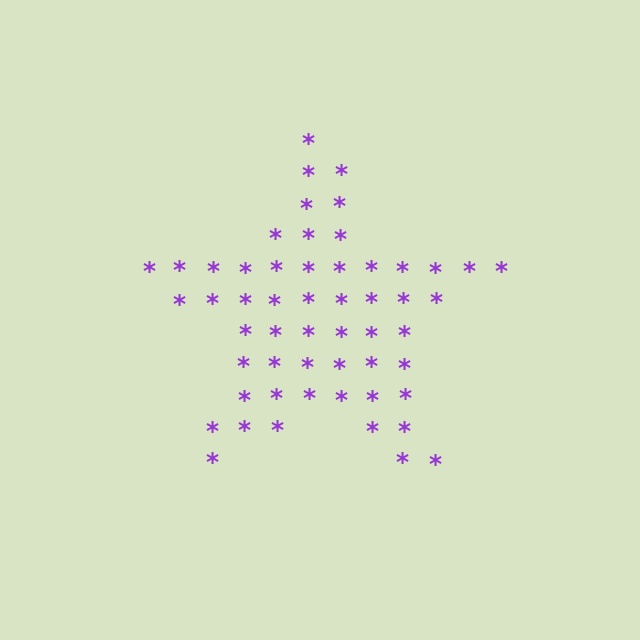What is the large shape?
The large shape is a star.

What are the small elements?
The small elements are asterisks.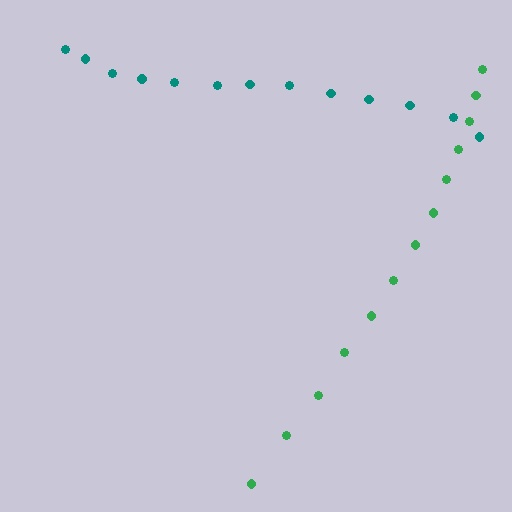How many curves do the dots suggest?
There are 2 distinct paths.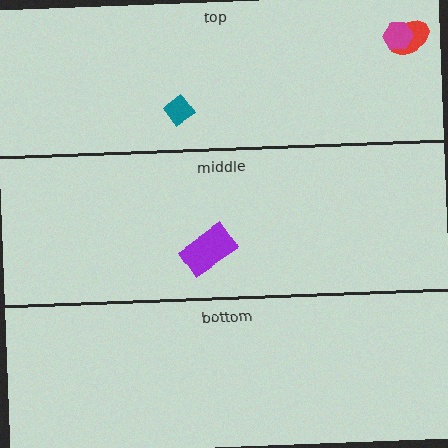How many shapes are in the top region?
3.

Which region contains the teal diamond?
The top region.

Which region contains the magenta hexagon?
The top region.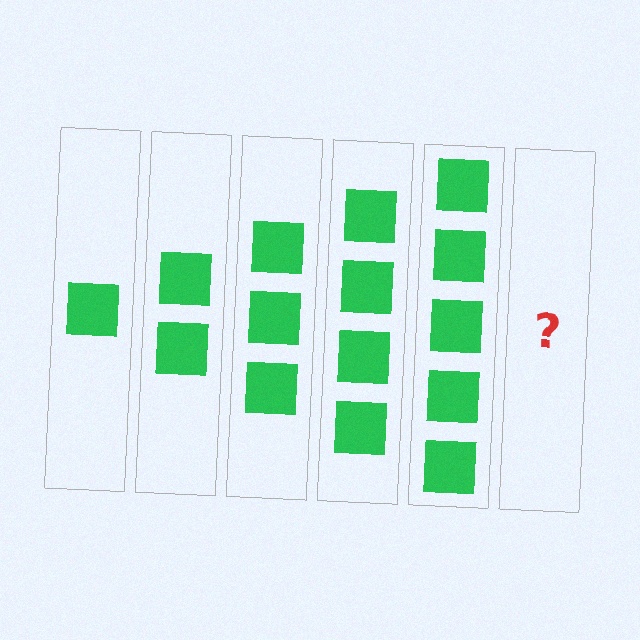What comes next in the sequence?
The next element should be 6 squares.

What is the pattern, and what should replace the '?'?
The pattern is that each step adds one more square. The '?' should be 6 squares.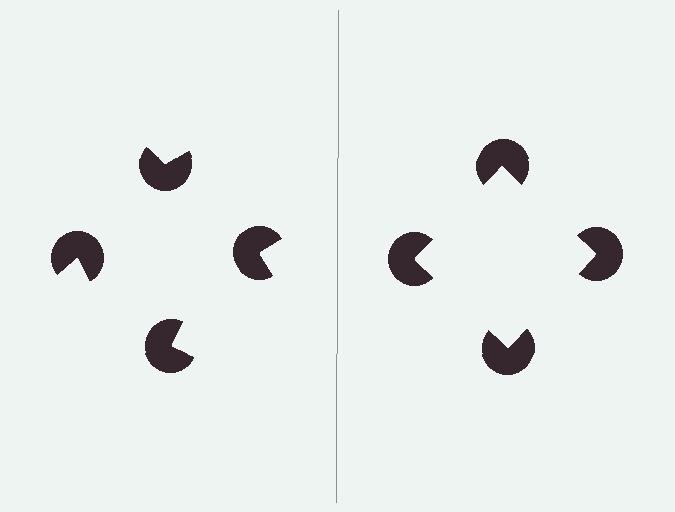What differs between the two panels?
The pac-man discs are positioned identically on both sides; only the wedge orientations differ. On the right they align to a square; on the left they are misaligned.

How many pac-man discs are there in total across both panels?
8 — 4 on each side.